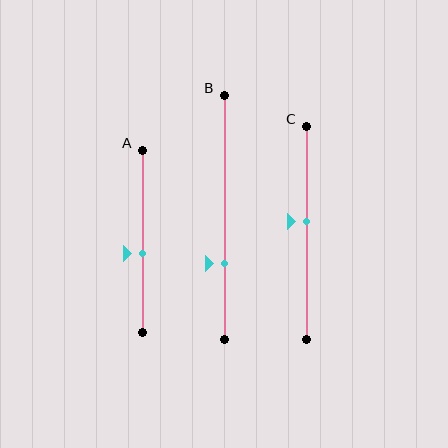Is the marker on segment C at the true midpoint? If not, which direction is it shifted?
No, the marker on segment C is shifted upward by about 6% of the segment length.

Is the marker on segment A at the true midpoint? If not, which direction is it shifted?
No, the marker on segment A is shifted downward by about 7% of the segment length.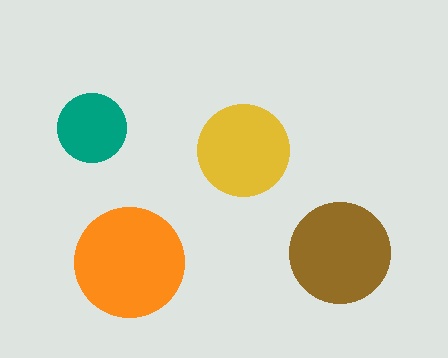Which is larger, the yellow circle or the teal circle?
The yellow one.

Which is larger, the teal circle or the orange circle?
The orange one.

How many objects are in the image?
There are 4 objects in the image.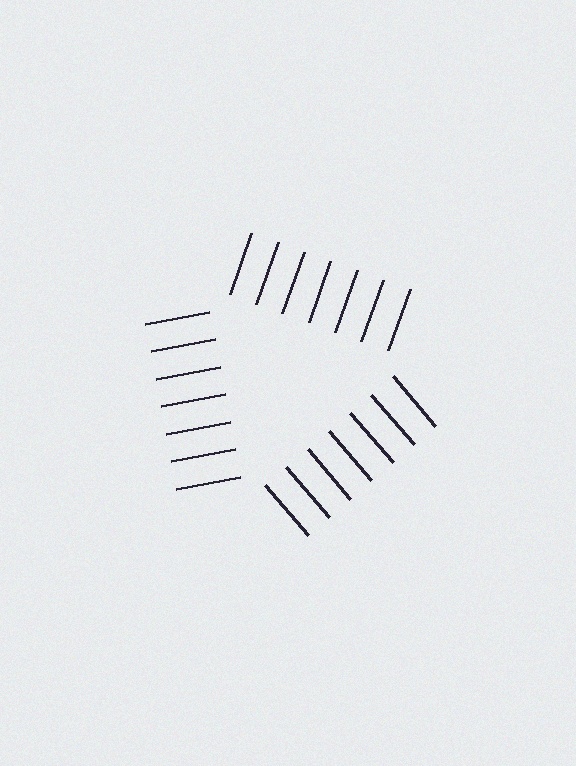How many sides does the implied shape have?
3 sides — the line-ends trace a triangle.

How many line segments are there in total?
21 — 7 along each of the 3 edges.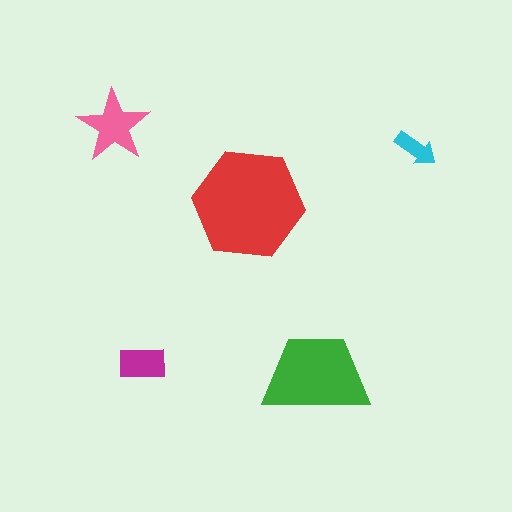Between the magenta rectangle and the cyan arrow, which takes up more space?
The magenta rectangle.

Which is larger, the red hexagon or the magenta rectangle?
The red hexagon.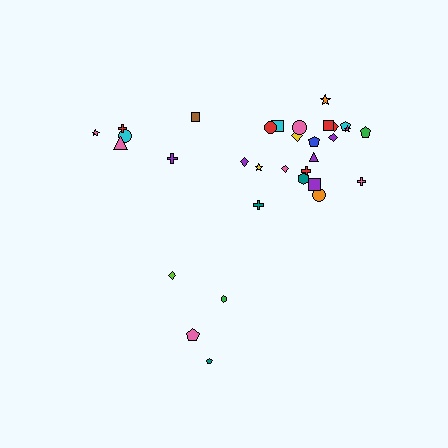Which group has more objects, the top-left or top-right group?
The top-right group.